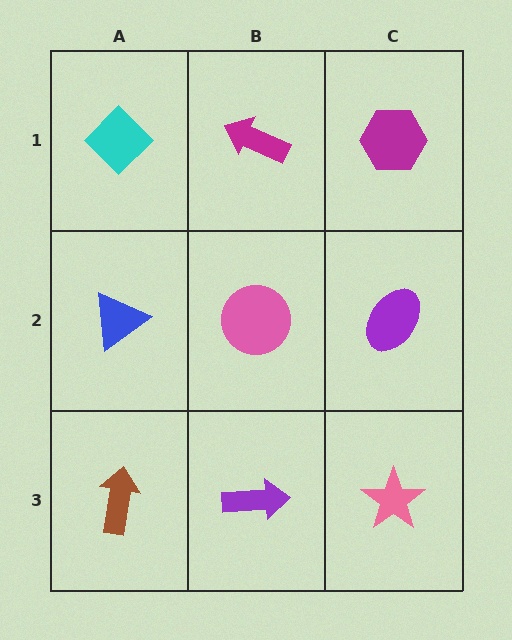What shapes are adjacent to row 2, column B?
A magenta arrow (row 1, column B), a purple arrow (row 3, column B), a blue triangle (row 2, column A), a purple ellipse (row 2, column C).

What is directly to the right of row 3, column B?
A pink star.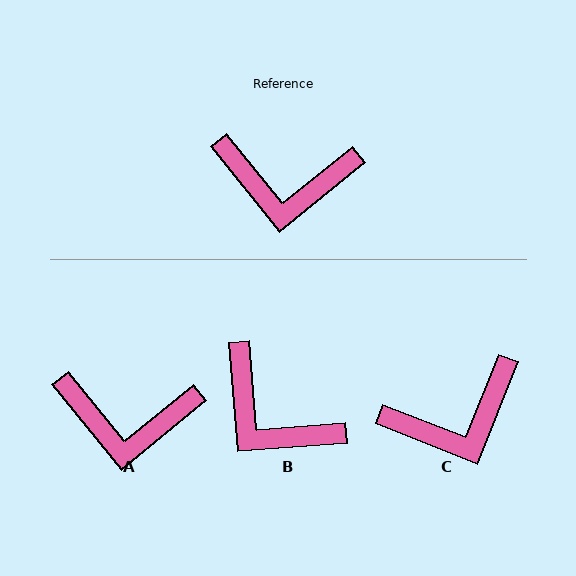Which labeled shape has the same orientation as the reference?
A.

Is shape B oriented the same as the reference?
No, it is off by about 34 degrees.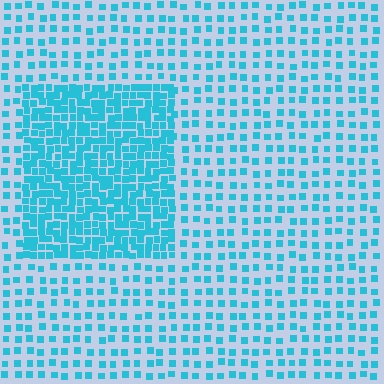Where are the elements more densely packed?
The elements are more densely packed inside the rectangle boundary.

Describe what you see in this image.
The image contains small cyan elements arranged at two different densities. A rectangle-shaped region is visible where the elements are more densely packed than the surrounding area.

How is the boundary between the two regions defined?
The boundary is defined by a change in element density (approximately 2.4x ratio). All elements are the same color, size, and shape.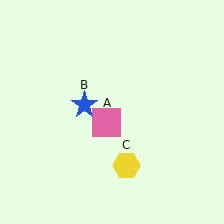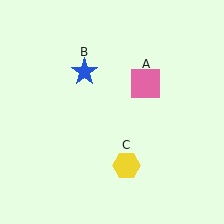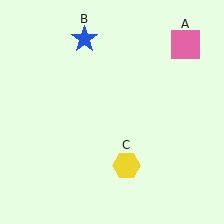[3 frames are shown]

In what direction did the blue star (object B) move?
The blue star (object B) moved up.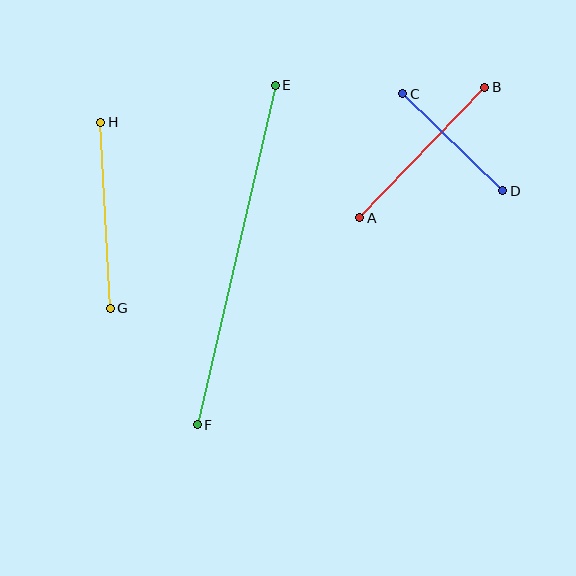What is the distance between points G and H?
The distance is approximately 186 pixels.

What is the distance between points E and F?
The distance is approximately 348 pixels.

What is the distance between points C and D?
The distance is approximately 139 pixels.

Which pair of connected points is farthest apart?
Points E and F are farthest apart.